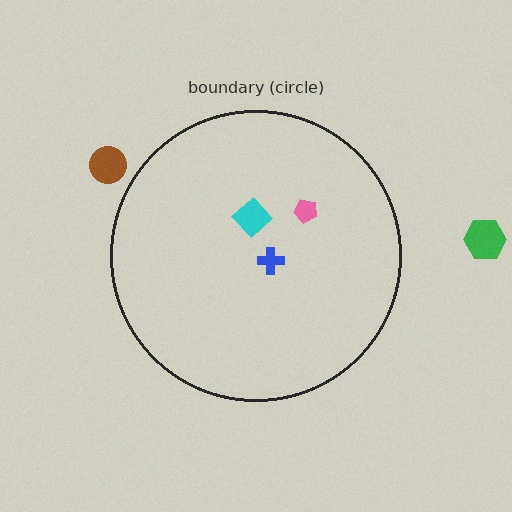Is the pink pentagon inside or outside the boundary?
Inside.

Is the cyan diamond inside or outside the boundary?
Inside.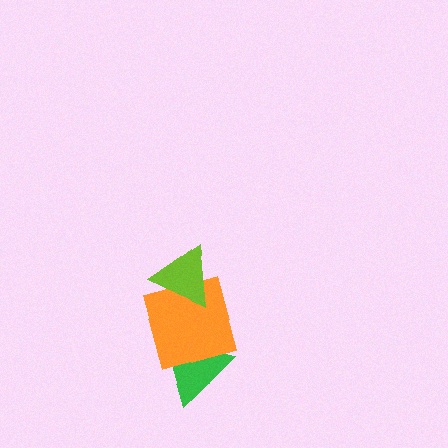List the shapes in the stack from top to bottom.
From top to bottom: the lime triangle, the orange square, the green triangle.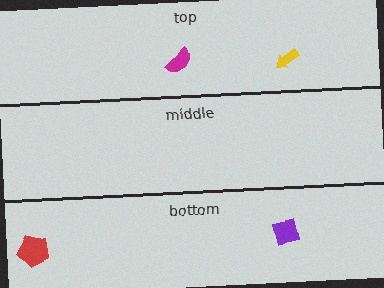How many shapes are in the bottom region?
2.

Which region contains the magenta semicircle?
The top region.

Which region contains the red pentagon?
The bottom region.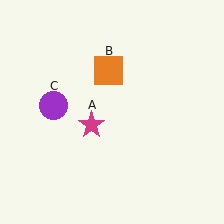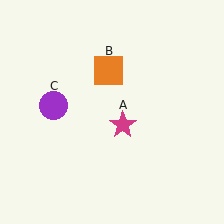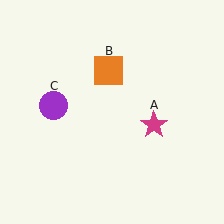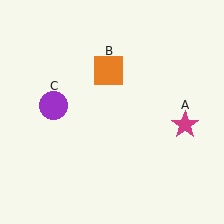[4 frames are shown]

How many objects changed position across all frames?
1 object changed position: magenta star (object A).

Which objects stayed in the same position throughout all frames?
Orange square (object B) and purple circle (object C) remained stationary.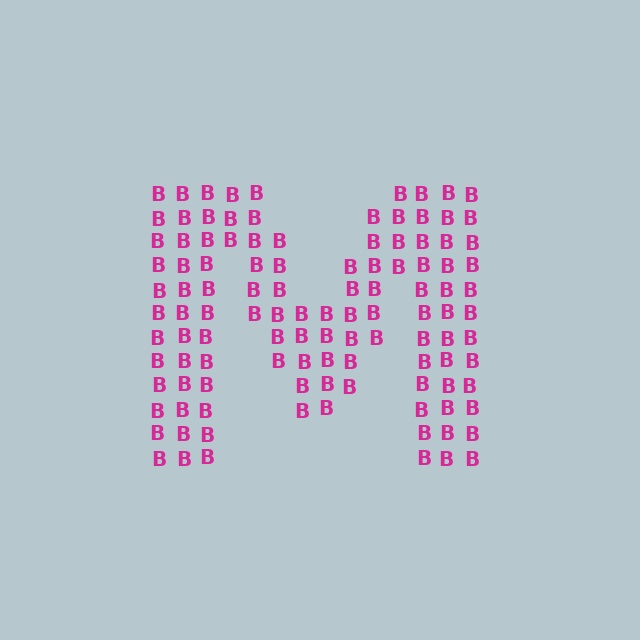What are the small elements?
The small elements are letter B's.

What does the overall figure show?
The overall figure shows the letter M.